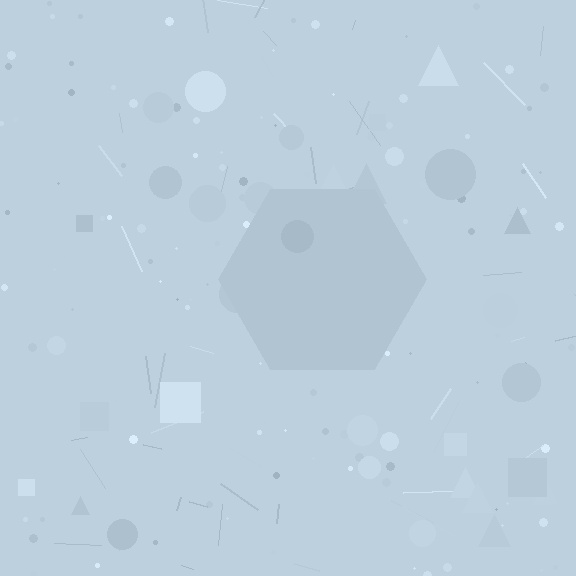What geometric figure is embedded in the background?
A hexagon is embedded in the background.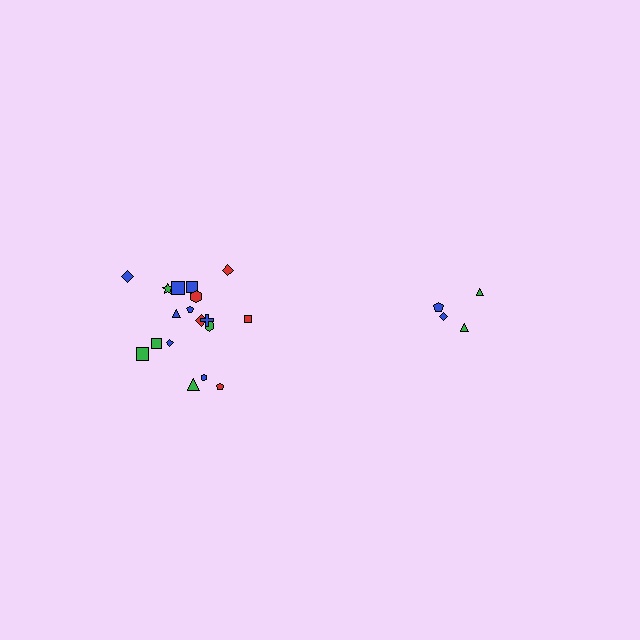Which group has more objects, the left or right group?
The left group.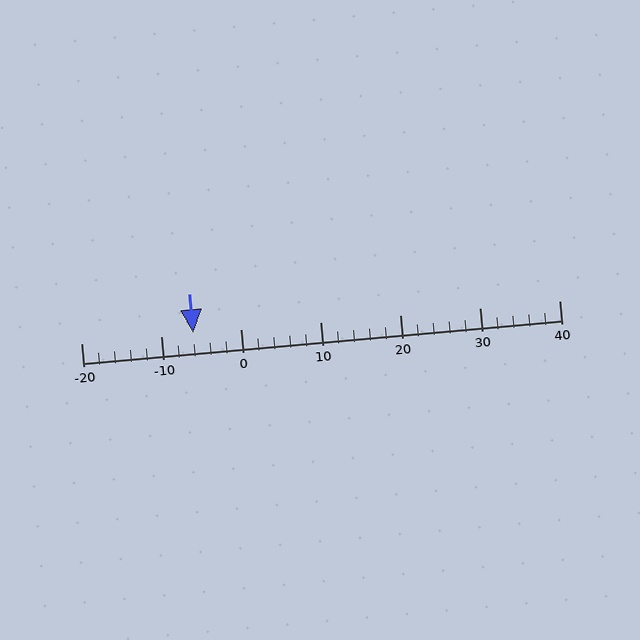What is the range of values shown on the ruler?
The ruler shows values from -20 to 40.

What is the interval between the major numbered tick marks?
The major tick marks are spaced 10 units apart.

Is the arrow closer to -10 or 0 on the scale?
The arrow is closer to -10.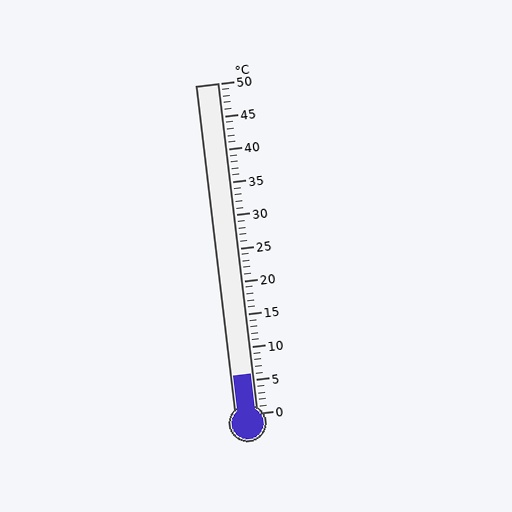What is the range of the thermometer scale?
The thermometer scale ranges from 0°C to 50°C.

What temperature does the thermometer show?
The thermometer shows approximately 6°C.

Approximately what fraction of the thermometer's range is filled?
The thermometer is filled to approximately 10% of its range.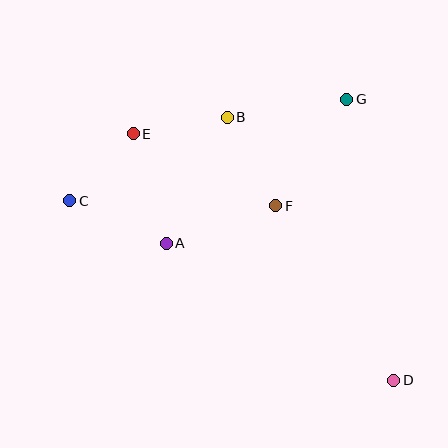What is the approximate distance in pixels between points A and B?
The distance between A and B is approximately 140 pixels.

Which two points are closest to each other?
Points C and E are closest to each other.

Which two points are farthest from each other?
Points C and D are farthest from each other.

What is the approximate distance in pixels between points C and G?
The distance between C and G is approximately 295 pixels.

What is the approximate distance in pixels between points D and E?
The distance between D and E is approximately 359 pixels.